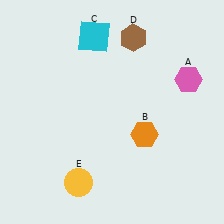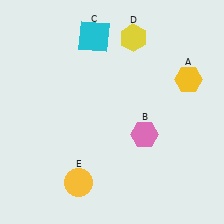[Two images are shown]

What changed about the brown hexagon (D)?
In Image 1, D is brown. In Image 2, it changed to yellow.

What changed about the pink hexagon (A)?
In Image 1, A is pink. In Image 2, it changed to yellow.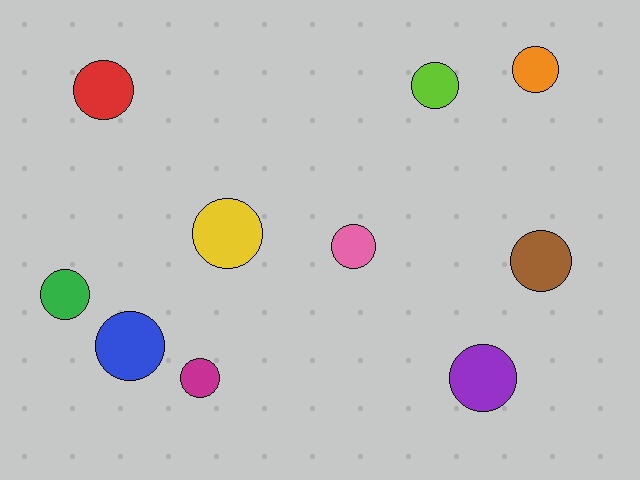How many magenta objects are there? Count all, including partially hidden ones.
There is 1 magenta object.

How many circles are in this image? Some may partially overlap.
There are 10 circles.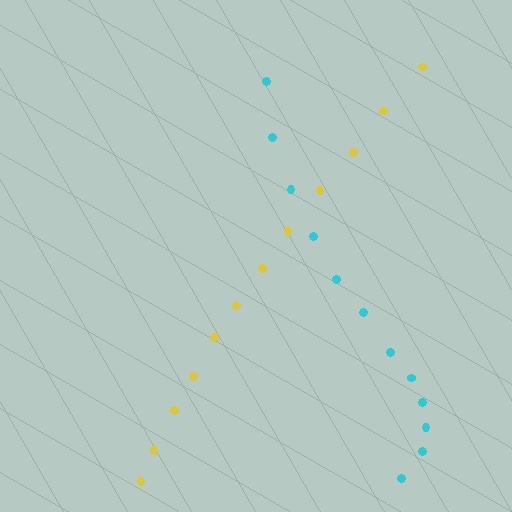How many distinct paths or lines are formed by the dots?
There are 2 distinct paths.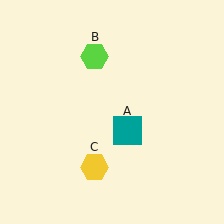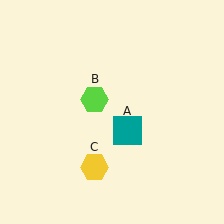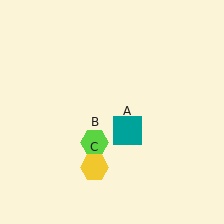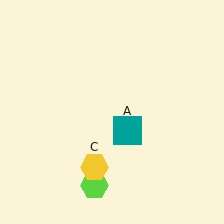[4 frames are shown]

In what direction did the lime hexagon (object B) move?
The lime hexagon (object B) moved down.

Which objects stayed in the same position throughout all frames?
Teal square (object A) and yellow hexagon (object C) remained stationary.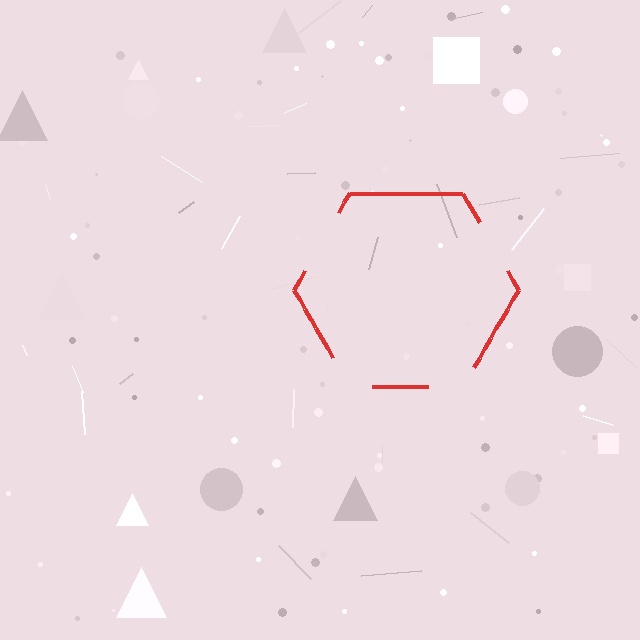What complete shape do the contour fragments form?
The contour fragments form a hexagon.